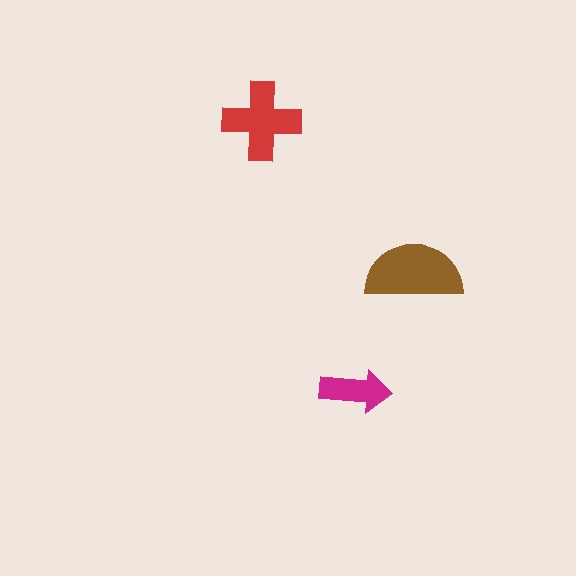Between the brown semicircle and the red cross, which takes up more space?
The brown semicircle.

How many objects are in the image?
There are 3 objects in the image.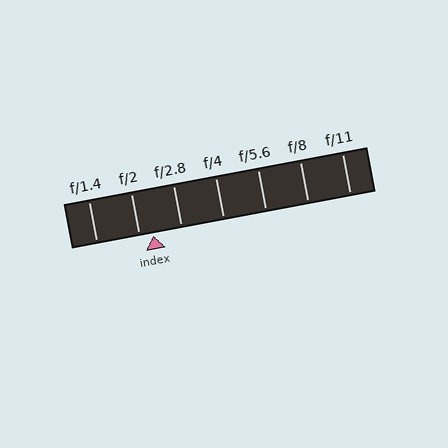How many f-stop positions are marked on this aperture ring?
There are 7 f-stop positions marked.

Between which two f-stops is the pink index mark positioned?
The index mark is between f/2 and f/2.8.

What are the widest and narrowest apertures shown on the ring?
The widest aperture shown is f/1.4 and the narrowest is f/11.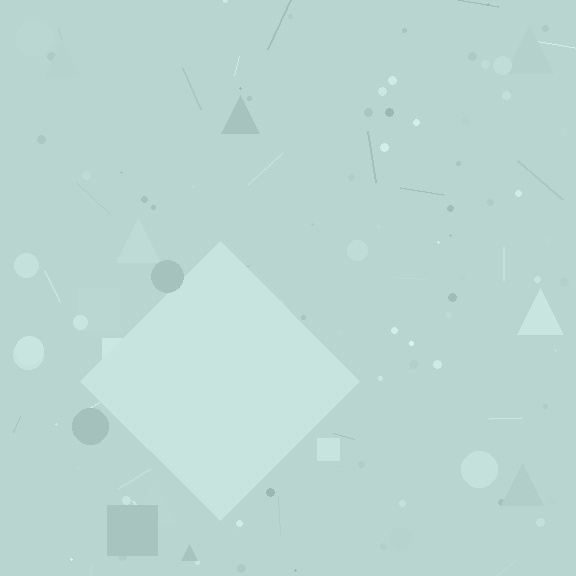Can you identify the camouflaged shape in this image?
The camouflaged shape is a diamond.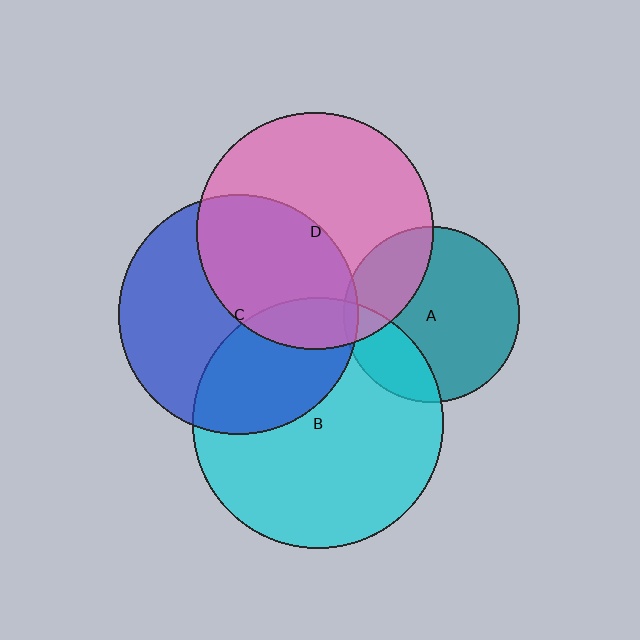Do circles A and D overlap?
Yes.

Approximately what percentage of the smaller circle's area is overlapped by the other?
Approximately 25%.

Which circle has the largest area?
Circle B (cyan).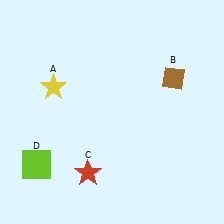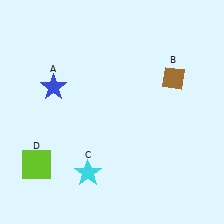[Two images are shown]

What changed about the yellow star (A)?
In Image 1, A is yellow. In Image 2, it changed to blue.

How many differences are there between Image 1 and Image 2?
There are 2 differences between the two images.